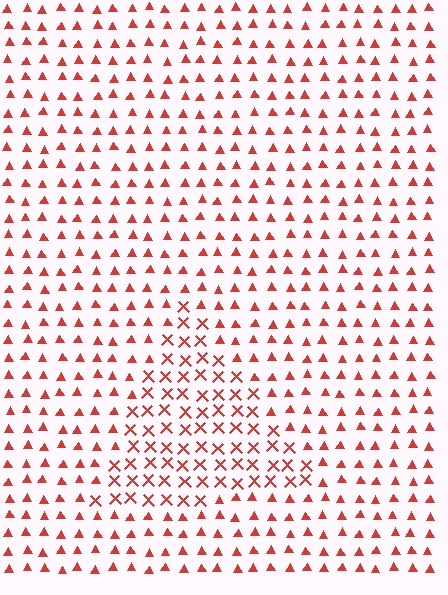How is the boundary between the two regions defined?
The boundary is defined by a change in element shape: X marks inside vs. triangles outside. All elements share the same color and spacing.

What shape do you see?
I see a triangle.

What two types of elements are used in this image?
The image uses X marks inside the triangle region and triangles outside it.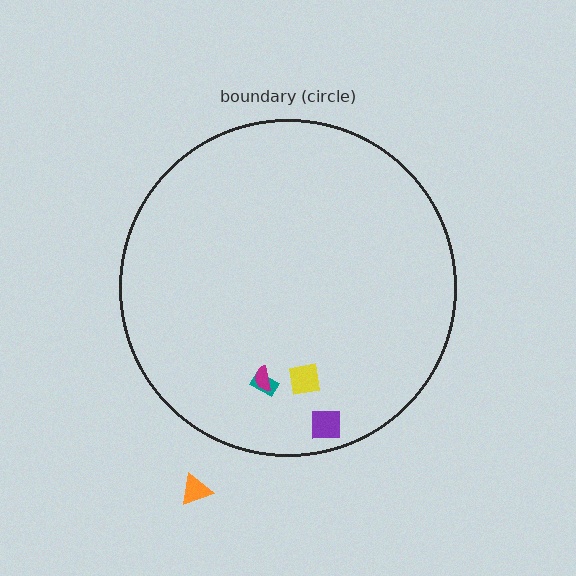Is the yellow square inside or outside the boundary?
Inside.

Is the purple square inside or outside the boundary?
Inside.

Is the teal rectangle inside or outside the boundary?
Inside.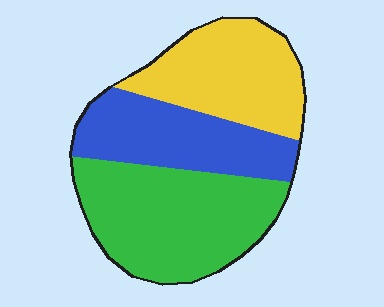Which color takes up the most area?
Green, at roughly 40%.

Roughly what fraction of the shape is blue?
Blue takes up between a quarter and a half of the shape.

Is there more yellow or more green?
Green.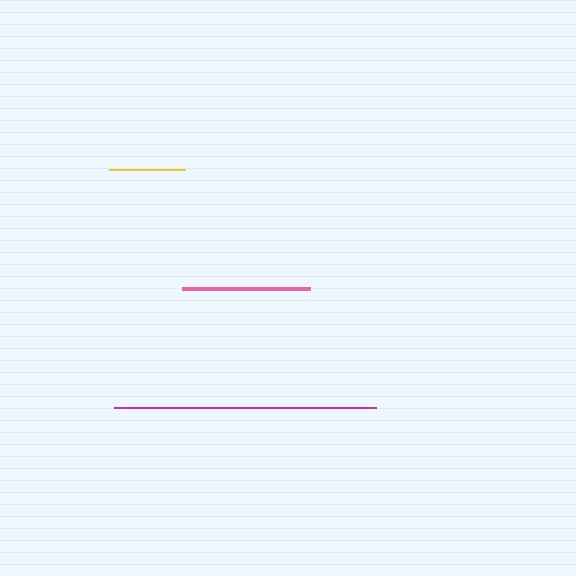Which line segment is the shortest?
The yellow line is the shortest at approximately 76 pixels.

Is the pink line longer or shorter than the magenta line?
The magenta line is longer than the pink line.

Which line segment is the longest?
The magenta line is the longest at approximately 262 pixels.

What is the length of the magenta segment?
The magenta segment is approximately 262 pixels long.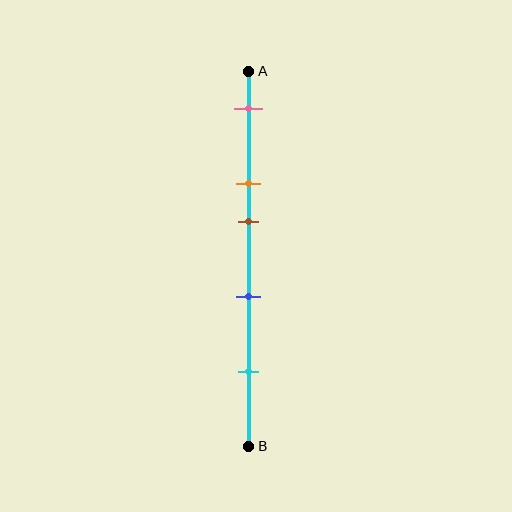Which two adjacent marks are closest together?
The orange and brown marks are the closest adjacent pair.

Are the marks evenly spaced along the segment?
No, the marks are not evenly spaced.